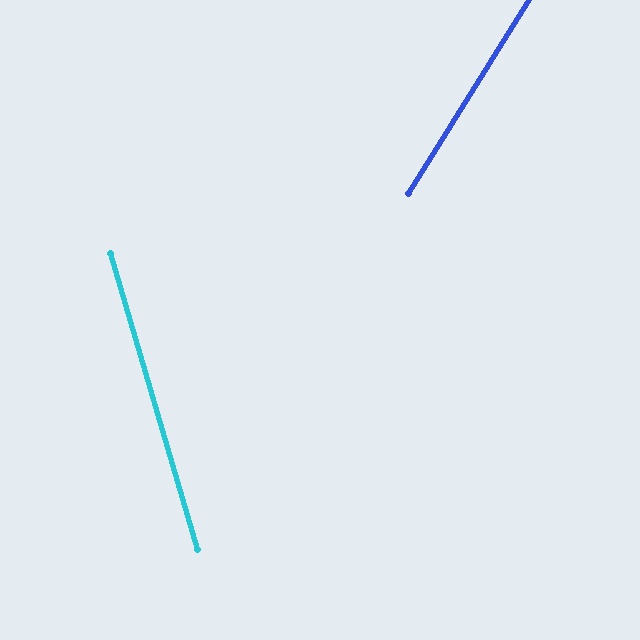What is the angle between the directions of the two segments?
Approximately 48 degrees.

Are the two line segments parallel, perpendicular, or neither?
Neither parallel nor perpendicular — they differ by about 48°.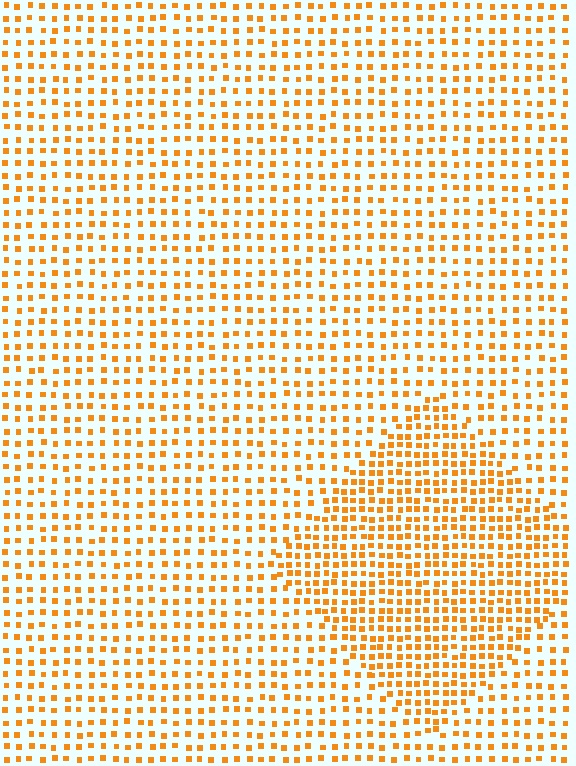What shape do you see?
I see a diamond.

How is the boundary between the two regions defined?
The boundary is defined by a change in element density (approximately 1.7x ratio). All elements are the same color, size, and shape.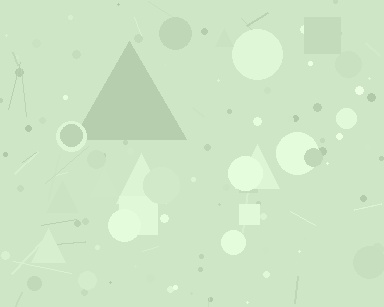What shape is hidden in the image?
A triangle is hidden in the image.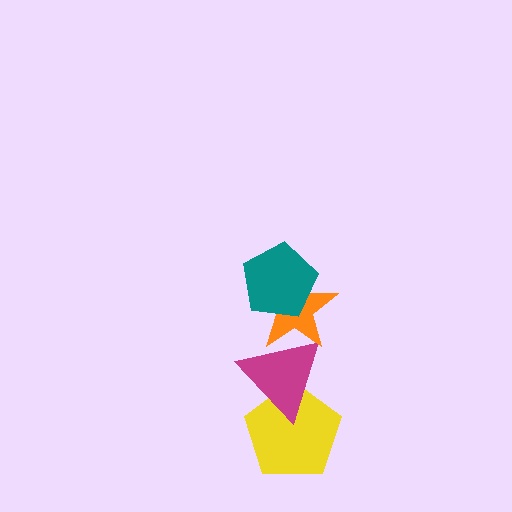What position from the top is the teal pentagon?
The teal pentagon is 1st from the top.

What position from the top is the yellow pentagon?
The yellow pentagon is 4th from the top.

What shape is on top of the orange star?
The teal pentagon is on top of the orange star.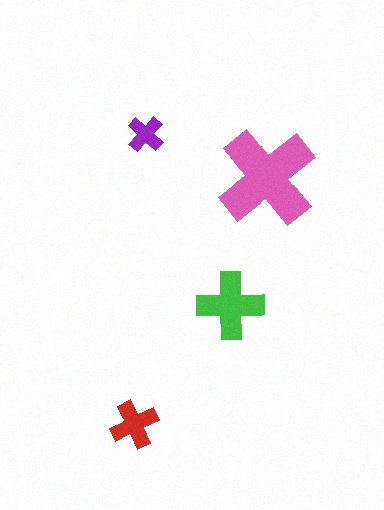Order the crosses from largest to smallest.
the pink one, the green one, the red one, the purple one.